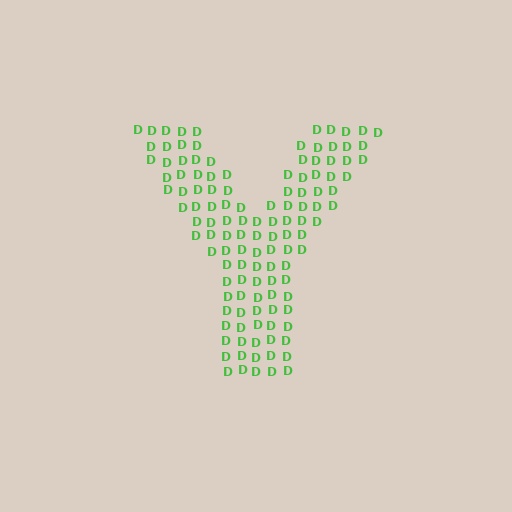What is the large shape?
The large shape is the letter Y.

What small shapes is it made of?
It is made of small letter D's.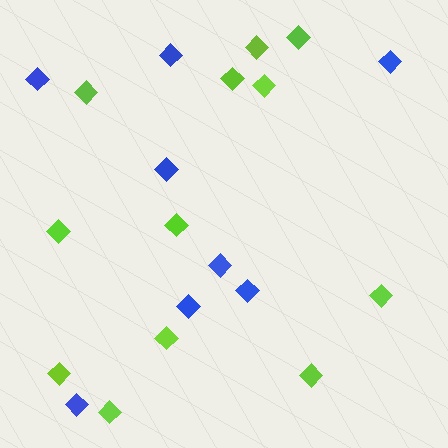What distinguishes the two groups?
There are 2 groups: one group of lime diamonds (12) and one group of blue diamonds (8).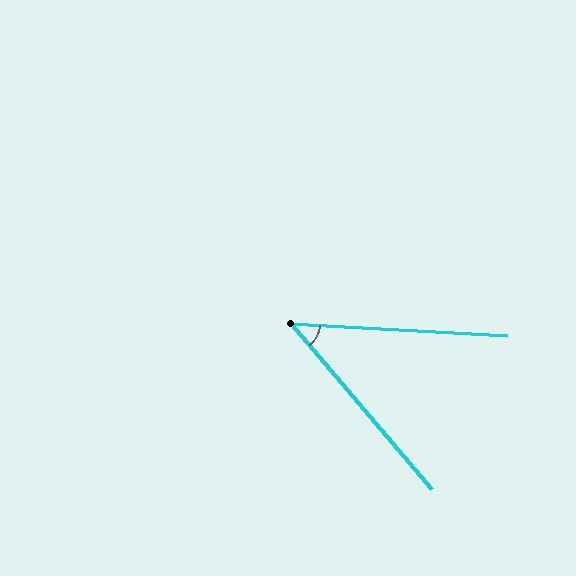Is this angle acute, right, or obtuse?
It is acute.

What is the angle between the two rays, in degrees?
Approximately 47 degrees.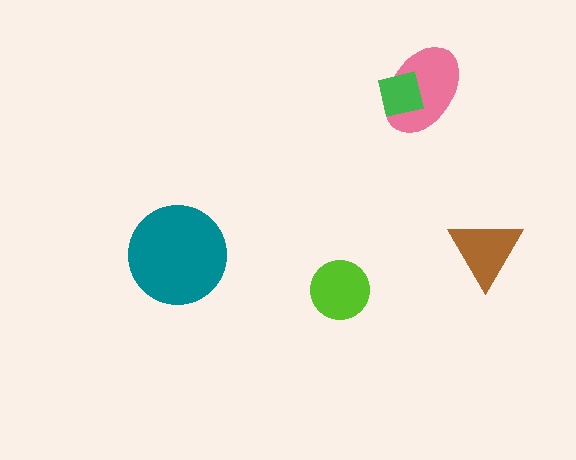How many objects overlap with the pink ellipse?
1 object overlaps with the pink ellipse.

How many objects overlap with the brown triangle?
0 objects overlap with the brown triangle.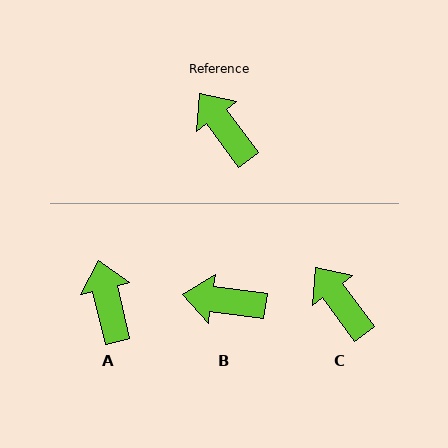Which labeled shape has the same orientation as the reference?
C.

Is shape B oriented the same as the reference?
No, it is off by about 46 degrees.